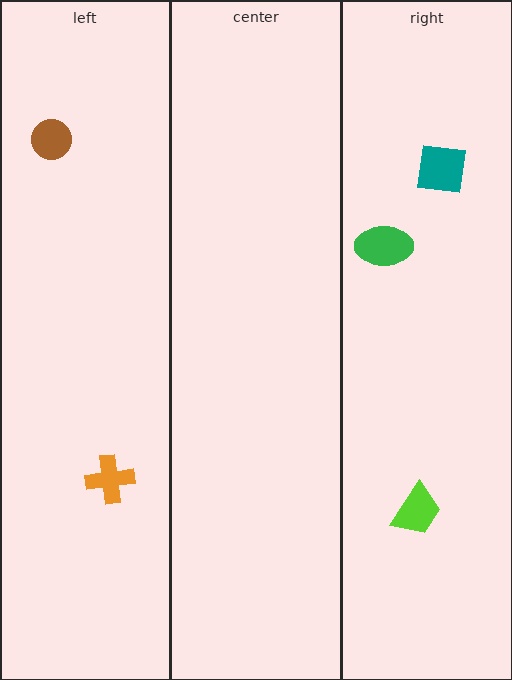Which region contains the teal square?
The right region.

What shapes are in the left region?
The orange cross, the brown circle.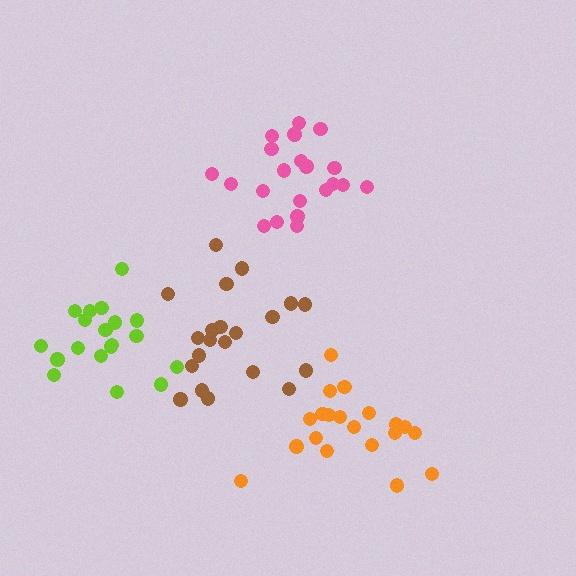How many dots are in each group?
Group 1: 21 dots, Group 2: 19 dots, Group 3: 21 dots, Group 4: 20 dots (81 total).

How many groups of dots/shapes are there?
There are 4 groups.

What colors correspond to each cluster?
The clusters are colored: brown, lime, pink, orange.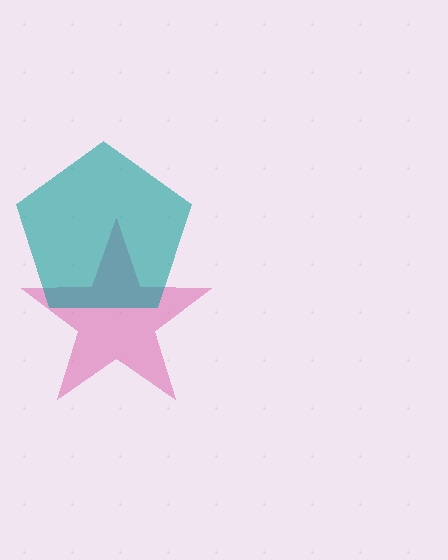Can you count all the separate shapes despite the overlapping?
Yes, there are 2 separate shapes.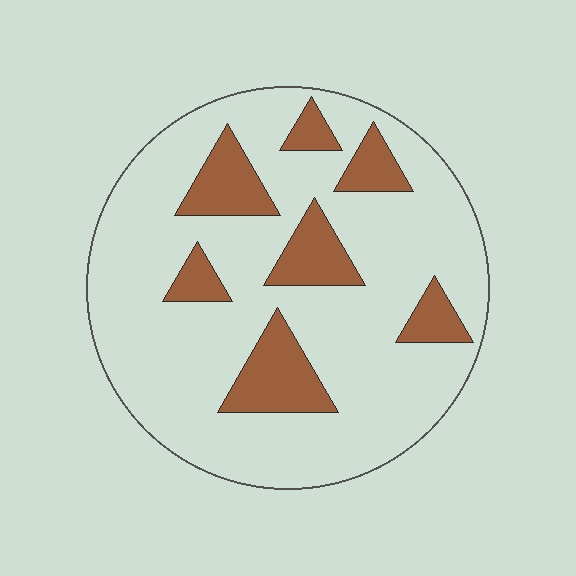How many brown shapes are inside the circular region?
7.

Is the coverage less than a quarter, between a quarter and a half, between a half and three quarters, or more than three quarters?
Less than a quarter.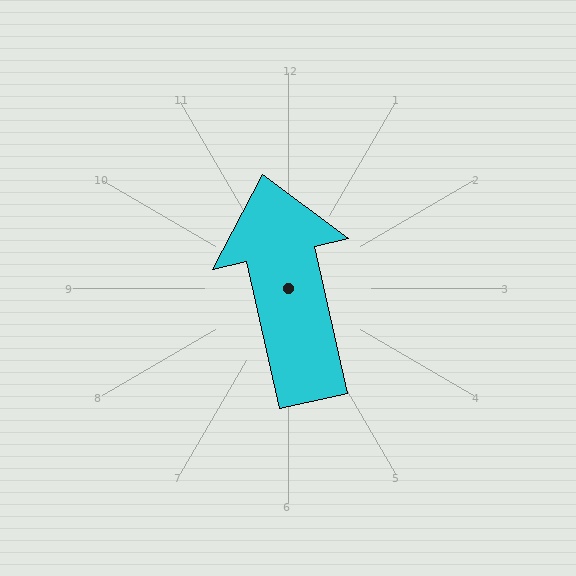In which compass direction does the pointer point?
North.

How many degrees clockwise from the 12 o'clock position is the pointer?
Approximately 347 degrees.